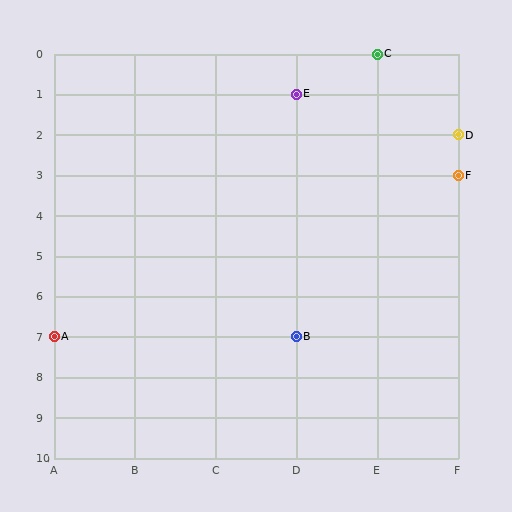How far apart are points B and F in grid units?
Points B and F are 2 columns and 4 rows apart (about 4.5 grid units diagonally).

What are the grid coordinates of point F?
Point F is at grid coordinates (F, 3).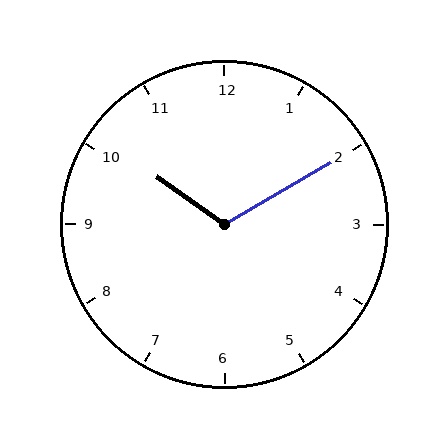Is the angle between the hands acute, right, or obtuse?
It is obtuse.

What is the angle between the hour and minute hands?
Approximately 115 degrees.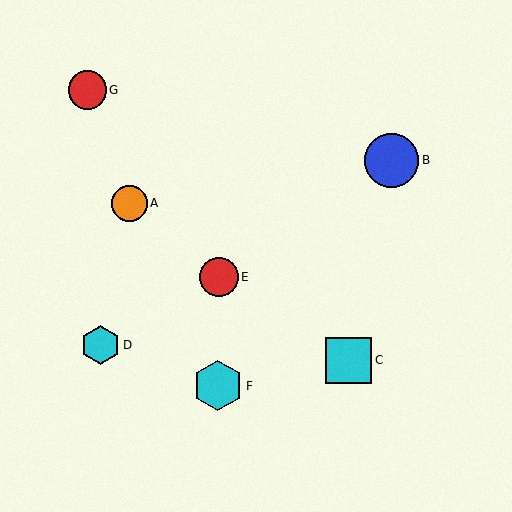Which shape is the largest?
The blue circle (labeled B) is the largest.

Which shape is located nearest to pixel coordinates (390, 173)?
The blue circle (labeled B) at (392, 160) is nearest to that location.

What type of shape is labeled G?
Shape G is a red circle.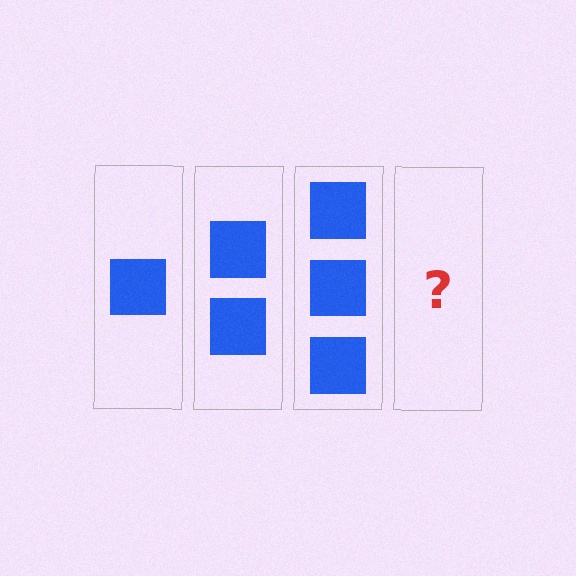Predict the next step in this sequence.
The next step is 4 squares.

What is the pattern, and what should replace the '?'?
The pattern is that each step adds one more square. The '?' should be 4 squares.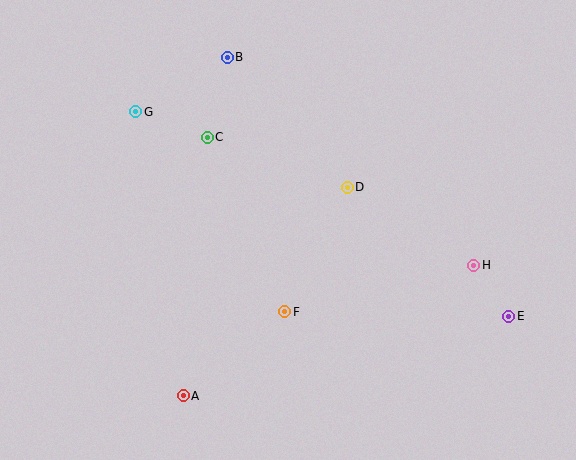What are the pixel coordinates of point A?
Point A is at (183, 396).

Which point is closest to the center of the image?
Point D at (347, 187) is closest to the center.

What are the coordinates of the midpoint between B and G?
The midpoint between B and G is at (182, 84).